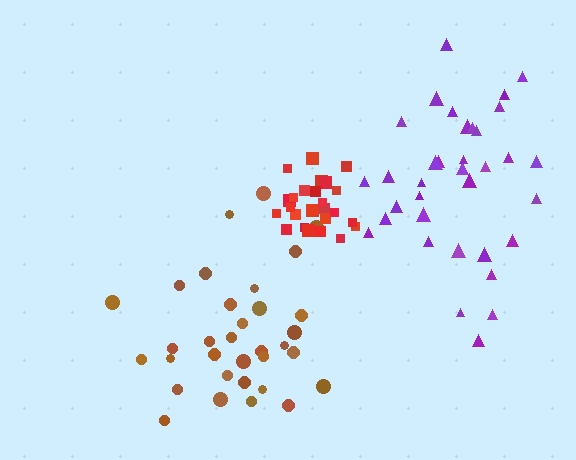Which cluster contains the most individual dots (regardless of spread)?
Purple (35).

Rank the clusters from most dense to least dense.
red, brown, purple.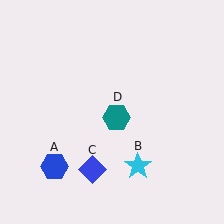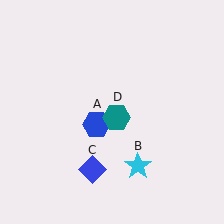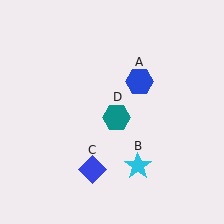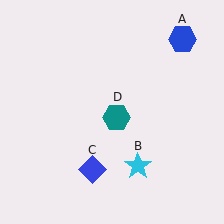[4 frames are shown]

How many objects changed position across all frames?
1 object changed position: blue hexagon (object A).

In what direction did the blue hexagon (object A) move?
The blue hexagon (object A) moved up and to the right.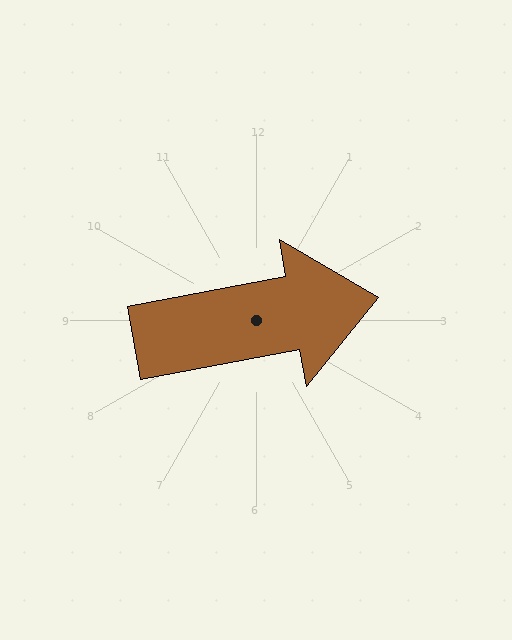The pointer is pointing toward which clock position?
Roughly 3 o'clock.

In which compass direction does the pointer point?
East.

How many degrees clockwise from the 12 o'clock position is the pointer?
Approximately 79 degrees.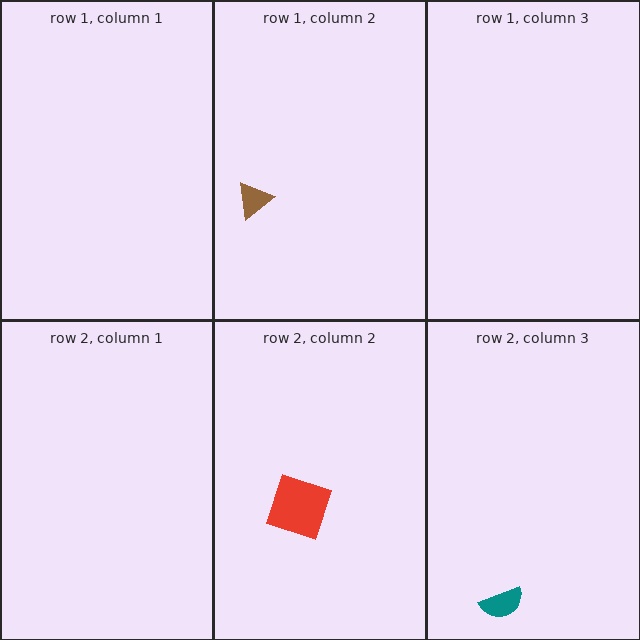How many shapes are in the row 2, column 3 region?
1.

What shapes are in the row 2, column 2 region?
The red square.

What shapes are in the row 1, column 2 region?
The brown triangle.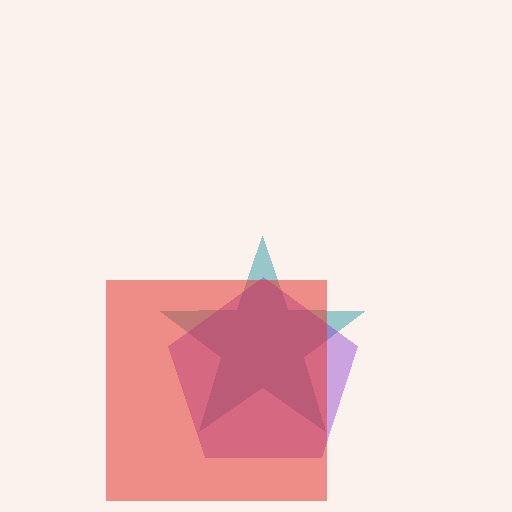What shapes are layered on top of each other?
The layered shapes are: a teal star, a purple pentagon, a red square.